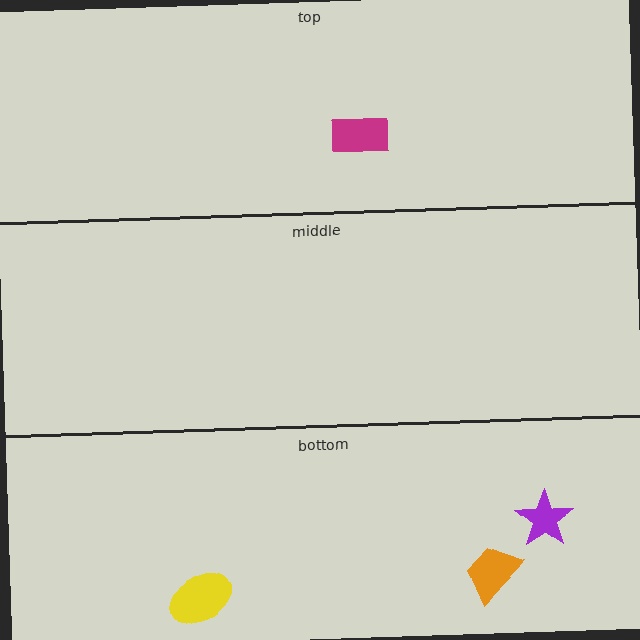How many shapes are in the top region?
1.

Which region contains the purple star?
The bottom region.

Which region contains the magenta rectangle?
The top region.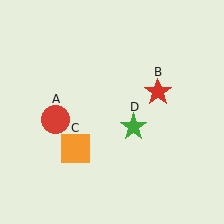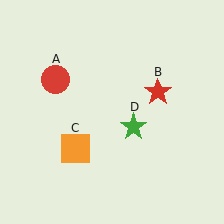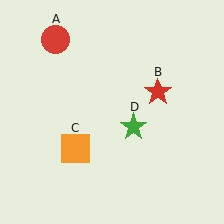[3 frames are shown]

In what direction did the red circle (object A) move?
The red circle (object A) moved up.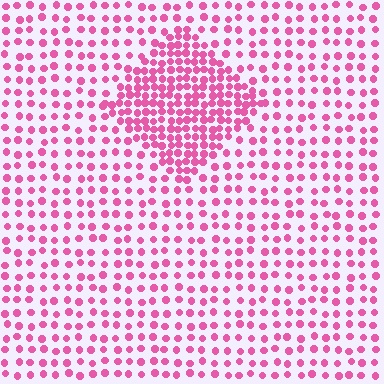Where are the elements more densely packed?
The elements are more densely packed inside the diamond boundary.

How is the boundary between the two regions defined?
The boundary is defined by a change in element density (approximately 2.2x ratio). All elements are the same color, size, and shape.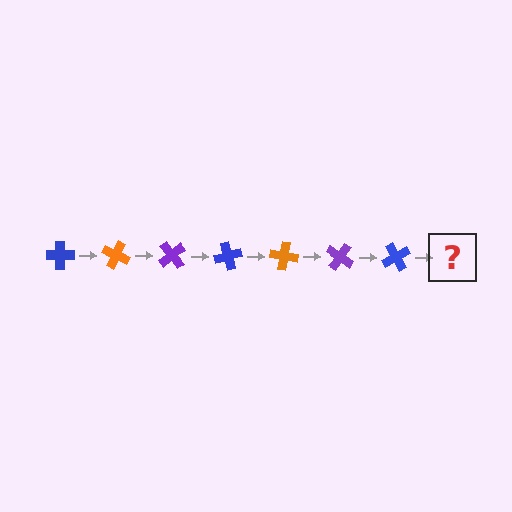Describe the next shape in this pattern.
It should be an orange cross, rotated 175 degrees from the start.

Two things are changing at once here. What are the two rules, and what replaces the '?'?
The two rules are that it rotates 25 degrees each step and the color cycles through blue, orange, and purple. The '?' should be an orange cross, rotated 175 degrees from the start.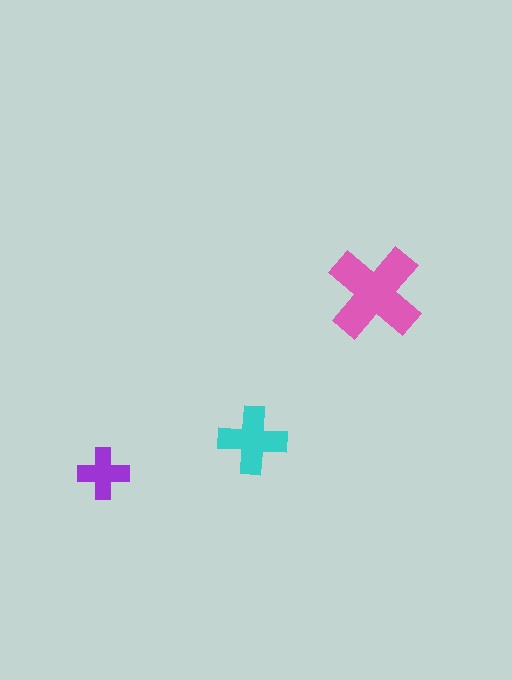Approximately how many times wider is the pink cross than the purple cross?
About 2 times wider.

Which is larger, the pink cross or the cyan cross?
The pink one.